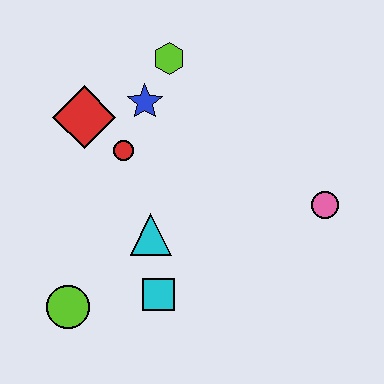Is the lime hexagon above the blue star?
Yes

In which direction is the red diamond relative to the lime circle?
The red diamond is above the lime circle.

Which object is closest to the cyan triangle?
The cyan square is closest to the cyan triangle.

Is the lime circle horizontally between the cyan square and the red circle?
No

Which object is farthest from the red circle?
The pink circle is farthest from the red circle.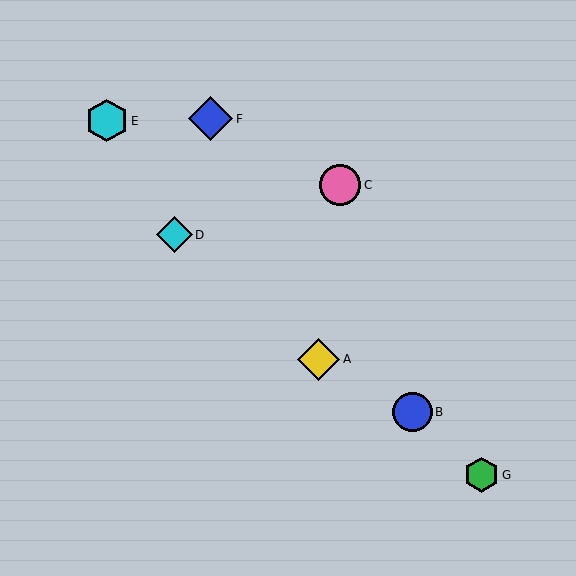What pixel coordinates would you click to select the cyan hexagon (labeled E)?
Click at (107, 121) to select the cyan hexagon E.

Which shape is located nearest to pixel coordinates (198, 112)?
The blue diamond (labeled F) at (211, 119) is nearest to that location.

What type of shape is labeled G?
Shape G is a green hexagon.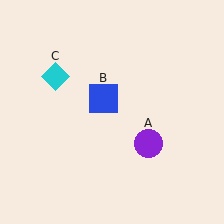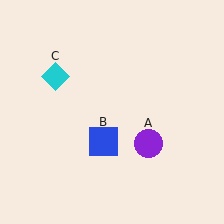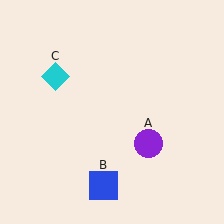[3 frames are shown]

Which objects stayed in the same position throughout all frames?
Purple circle (object A) and cyan diamond (object C) remained stationary.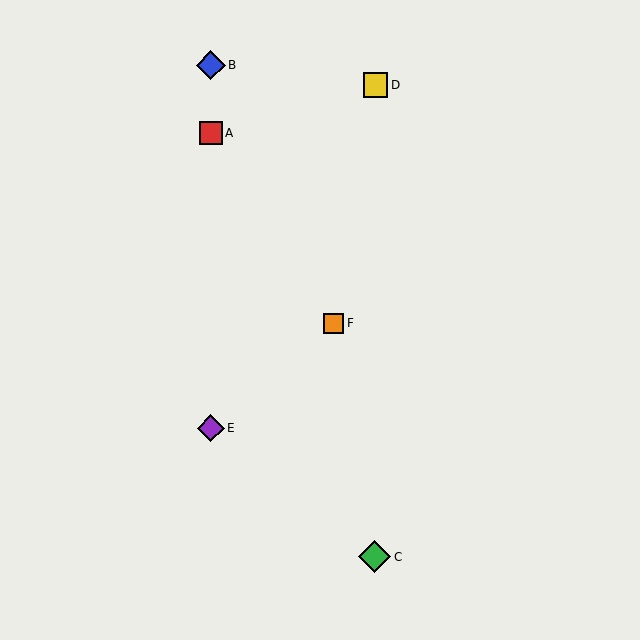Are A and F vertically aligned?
No, A is at x≈211 and F is at x≈334.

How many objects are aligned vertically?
3 objects (A, B, E) are aligned vertically.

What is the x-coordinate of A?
Object A is at x≈211.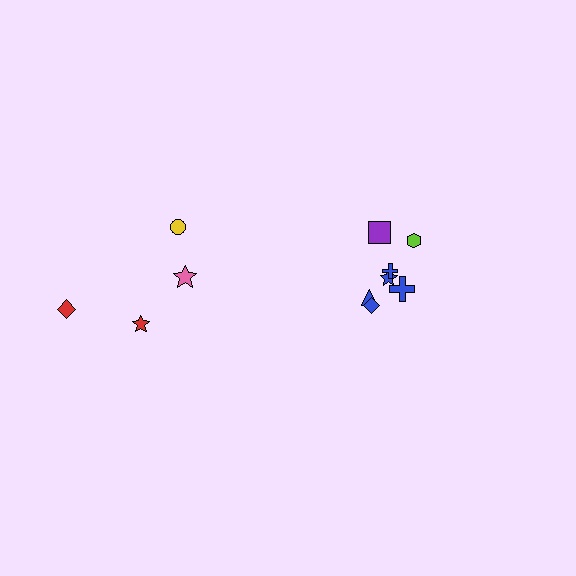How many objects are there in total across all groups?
There are 11 objects.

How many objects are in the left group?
There are 4 objects.